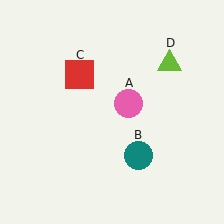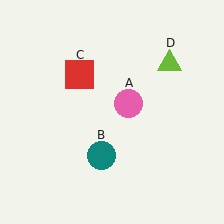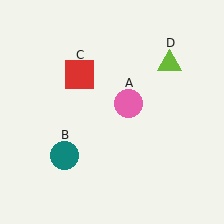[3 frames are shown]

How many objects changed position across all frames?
1 object changed position: teal circle (object B).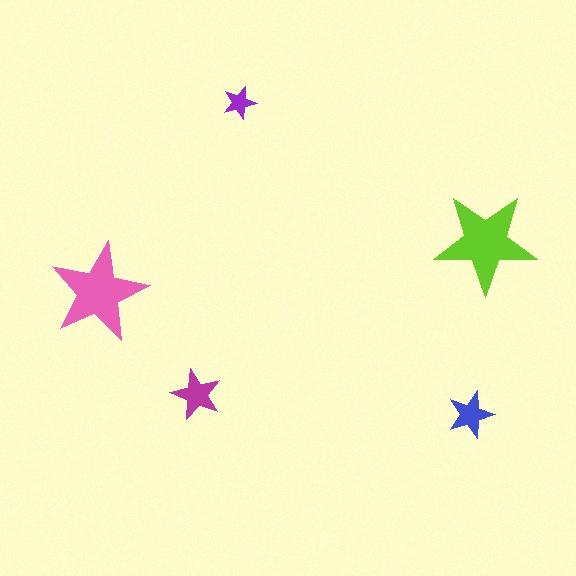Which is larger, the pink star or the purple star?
The pink one.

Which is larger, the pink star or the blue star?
The pink one.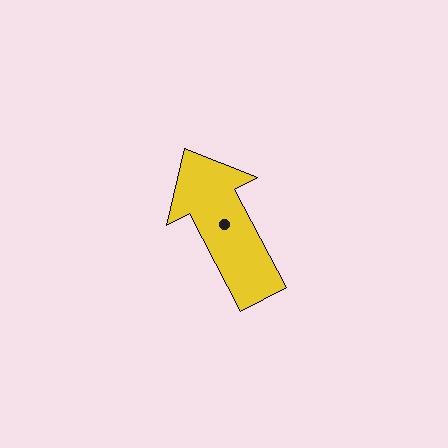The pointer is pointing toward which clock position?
Roughly 11 o'clock.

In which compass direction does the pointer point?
Northwest.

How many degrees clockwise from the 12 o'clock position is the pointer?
Approximately 332 degrees.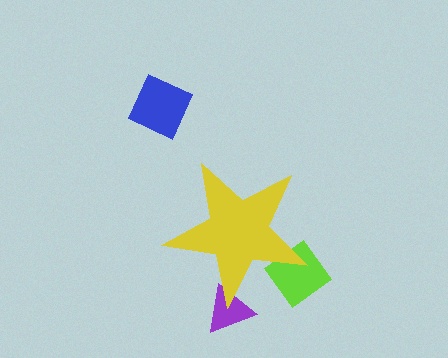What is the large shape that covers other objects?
A yellow star.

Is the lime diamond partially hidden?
Yes, the lime diamond is partially hidden behind the yellow star.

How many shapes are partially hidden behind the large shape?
2 shapes are partially hidden.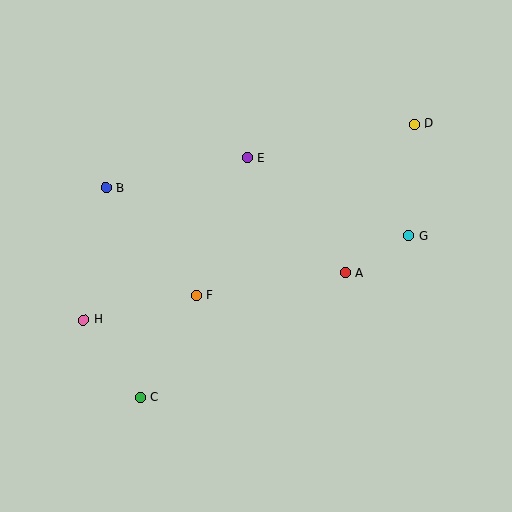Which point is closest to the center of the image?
Point F at (196, 295) is closest to the center.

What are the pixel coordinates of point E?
Point E is at (247, 158).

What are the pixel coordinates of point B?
Point B is at (106, 188).